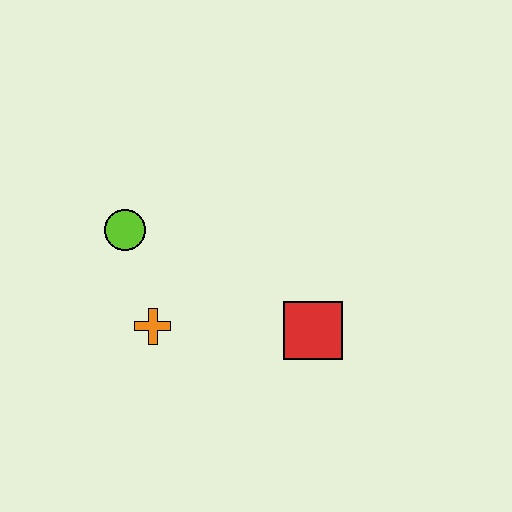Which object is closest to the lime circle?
The orange cross is closest to the lime circle.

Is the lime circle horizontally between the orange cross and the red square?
No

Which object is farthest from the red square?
The lime circle is farthest from the red square.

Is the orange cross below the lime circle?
Yes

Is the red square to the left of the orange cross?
No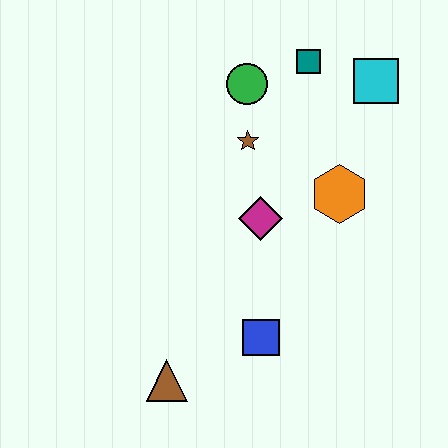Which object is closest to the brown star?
The green circle is closest to the brown star.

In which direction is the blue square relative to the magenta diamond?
The blue square is below the magenta diamond.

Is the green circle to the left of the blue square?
Yes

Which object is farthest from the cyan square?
The brown triangle is farthest from the cyan square.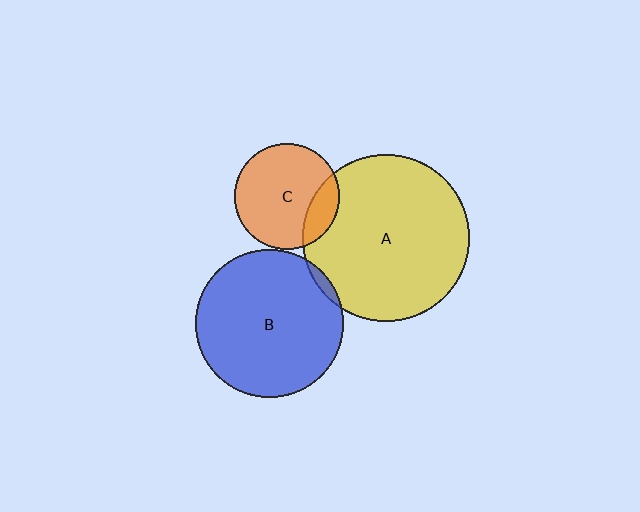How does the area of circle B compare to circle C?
Approximately 2.0 times.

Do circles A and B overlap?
Yes.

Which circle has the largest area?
Circle A (yellow).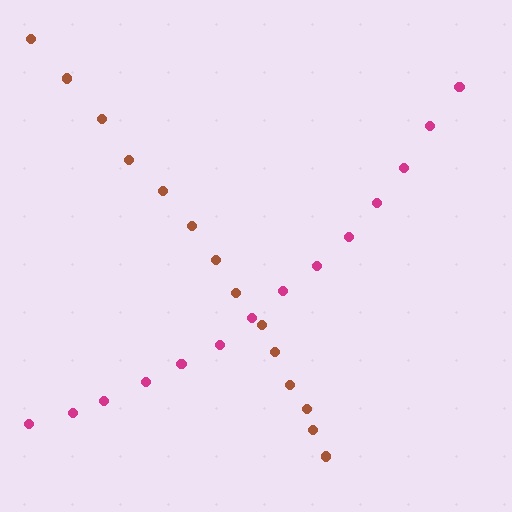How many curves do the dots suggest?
There are 2 distinct paths.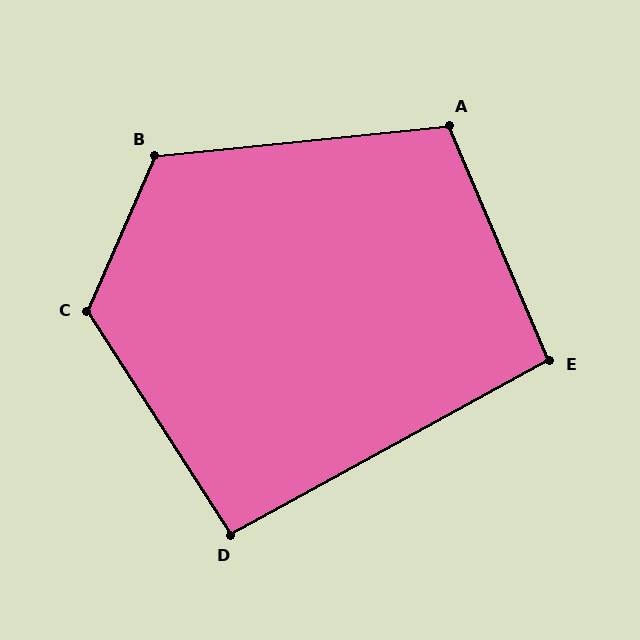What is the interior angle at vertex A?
Approximately 107 degrees (obtuse).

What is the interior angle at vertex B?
Approximately 119 degrees (obtuse).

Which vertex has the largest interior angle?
C, at approximately 124 degrees.